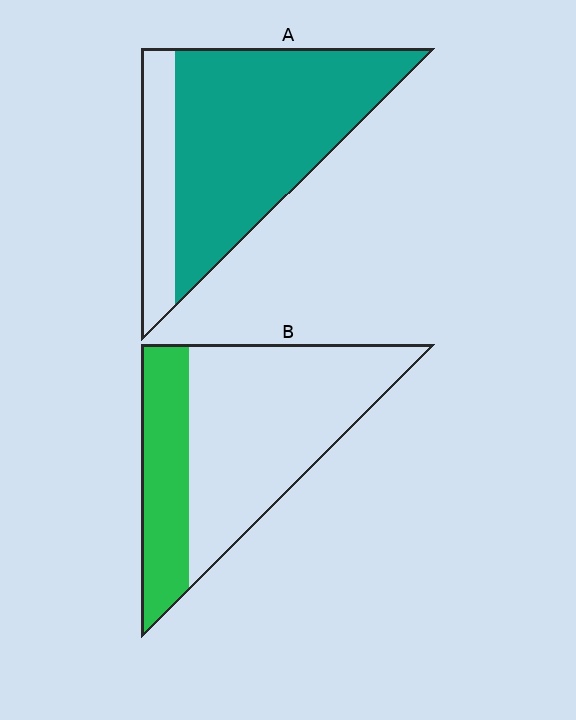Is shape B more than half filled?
No.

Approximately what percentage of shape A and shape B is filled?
A is approximately 80% and B is approximately 30%.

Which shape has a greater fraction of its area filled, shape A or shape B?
Shape A.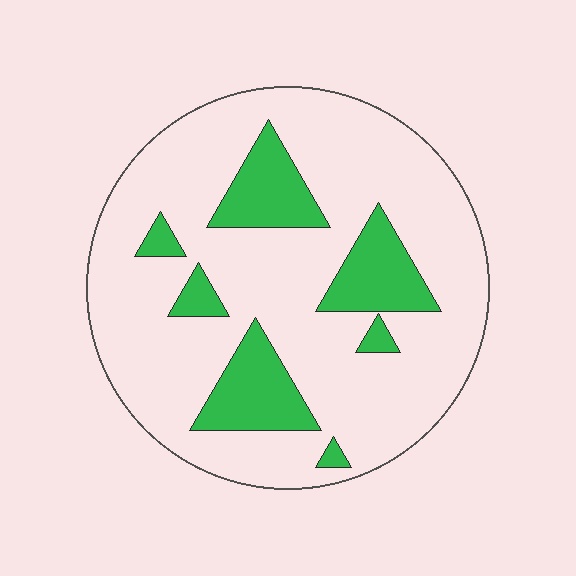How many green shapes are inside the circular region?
7.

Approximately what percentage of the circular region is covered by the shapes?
Approximately 20%.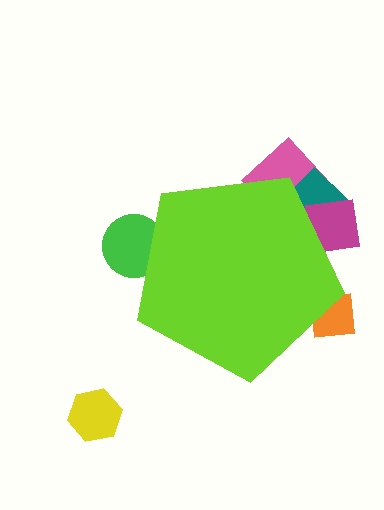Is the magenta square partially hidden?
Yes, the magenta square is partially hidden behind the lime pentagon.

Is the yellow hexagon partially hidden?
No, the yellow hexagon is fully visible.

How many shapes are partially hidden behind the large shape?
5 shapes are partially hidden.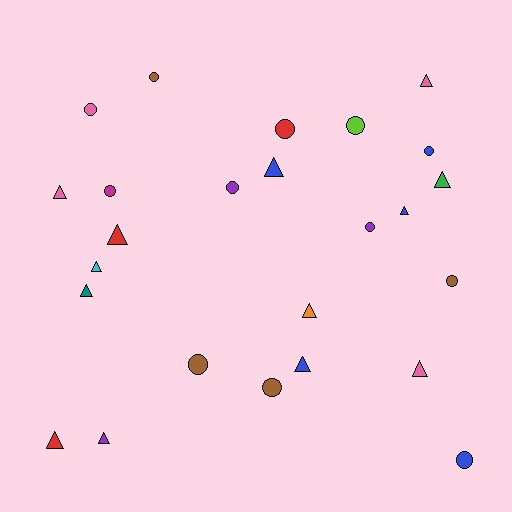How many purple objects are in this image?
There are 3 purple objects.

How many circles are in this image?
There are 12 circles.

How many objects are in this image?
There are 25 objects.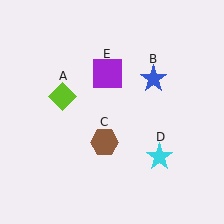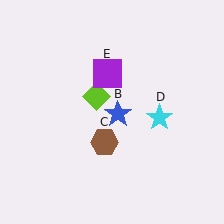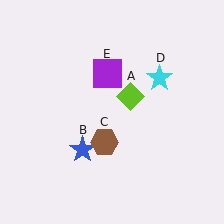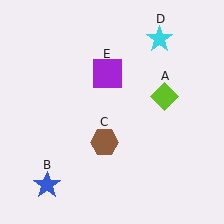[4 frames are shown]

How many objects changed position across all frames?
3 objects changed position: lime diamond (object A), blue star (object B), cyan star (object D).